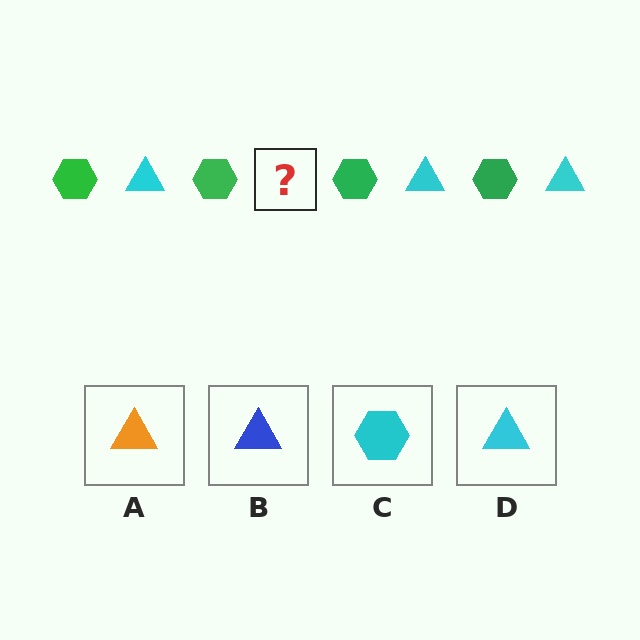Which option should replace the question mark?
Option D.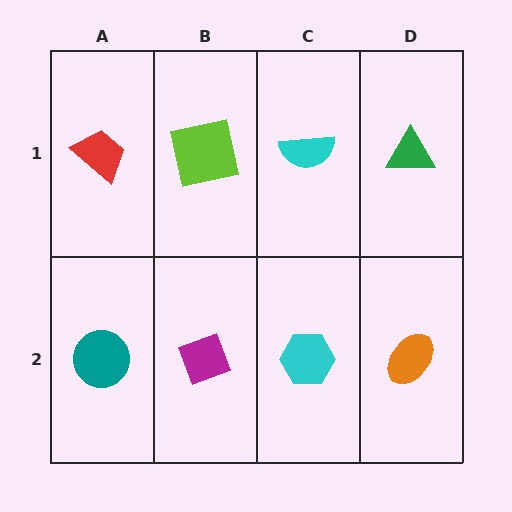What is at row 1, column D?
A green triangle.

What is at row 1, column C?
A cyan semicircle.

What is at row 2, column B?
A magenta diamond.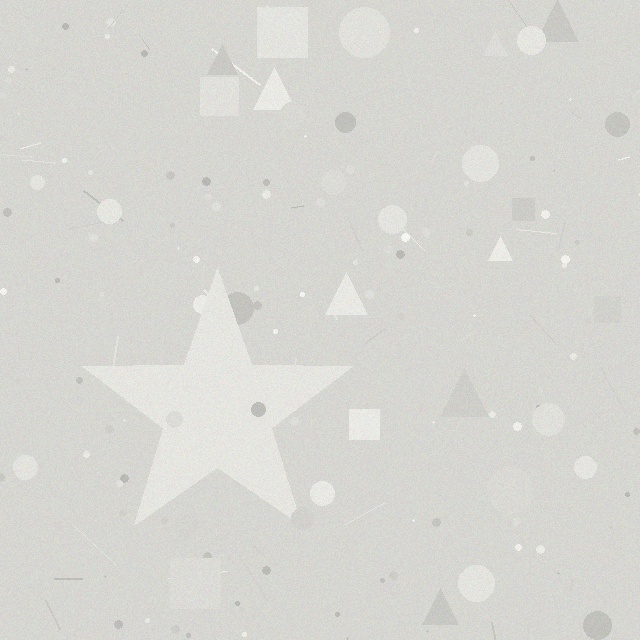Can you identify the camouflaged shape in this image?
The camouflaged shape is a star.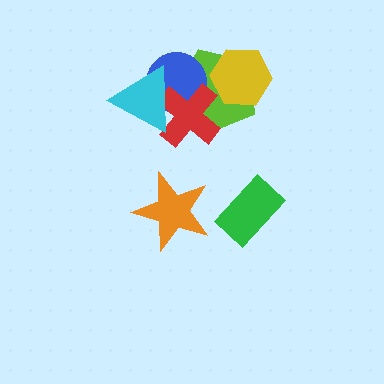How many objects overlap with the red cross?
3 objects overlap with the red cross.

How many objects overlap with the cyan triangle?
3 objects overlap with the cyan triangle.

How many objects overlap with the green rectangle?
0 objects overlap with the green rectangle.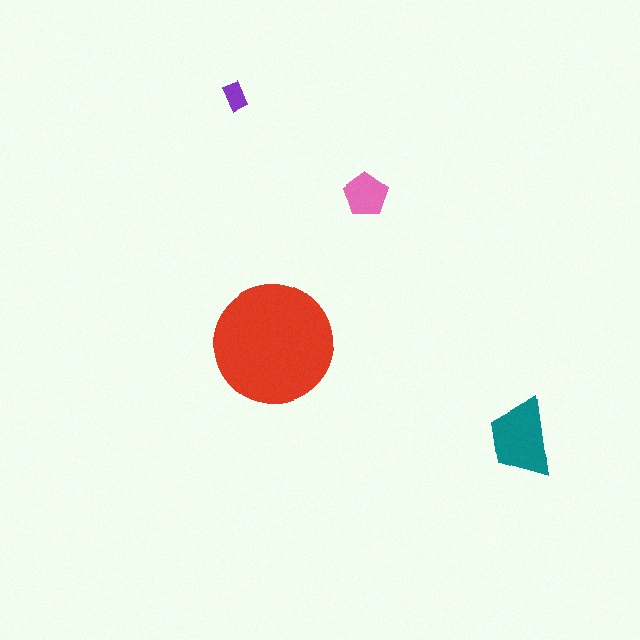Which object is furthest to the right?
The teal trapezoid is rightmost.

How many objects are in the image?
There are 4 objects in the image.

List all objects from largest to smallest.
The red circle, the teal trapezoid, the pink pentagon, the purple rectangle.